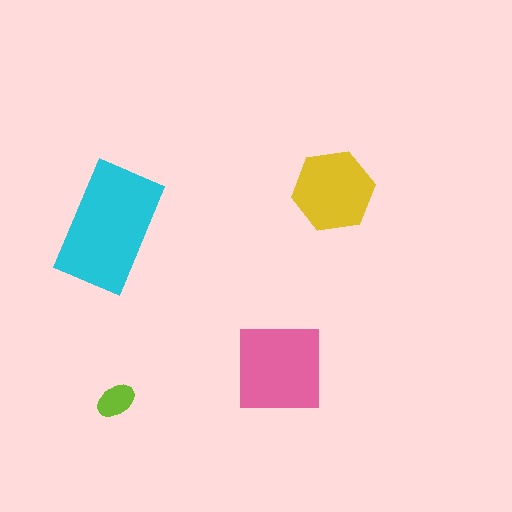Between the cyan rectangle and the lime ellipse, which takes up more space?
The cyan rectangle.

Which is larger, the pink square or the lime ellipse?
The pink square.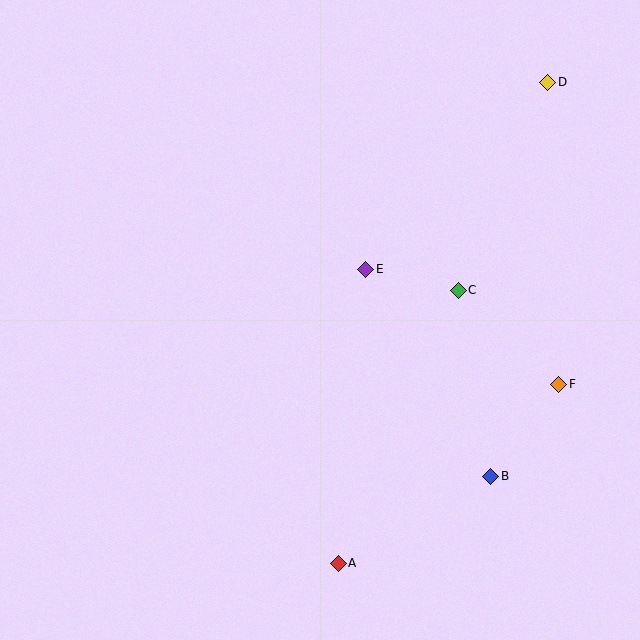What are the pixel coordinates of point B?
Point B is at (491, 476).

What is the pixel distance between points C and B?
The distance between C and B is 189 pixels.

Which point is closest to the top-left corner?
Point E is closest to the top-left corner.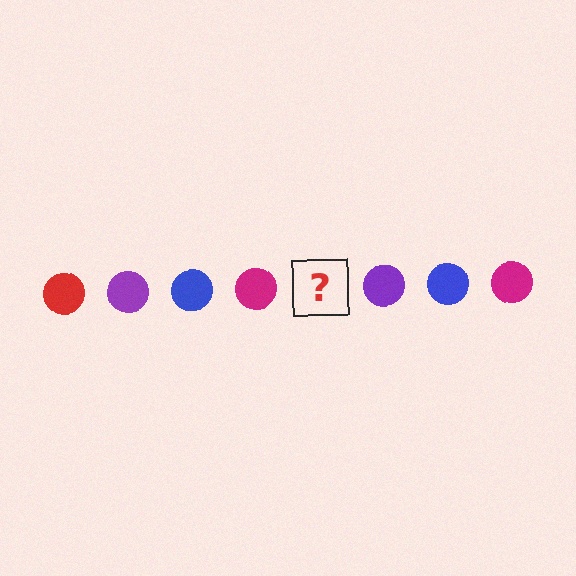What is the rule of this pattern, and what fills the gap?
The rule is that the pattern cycles through red, purple, blue, magenta circles. The gap should be filled with a red circle.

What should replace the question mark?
The question mark should be replaced with a red circle.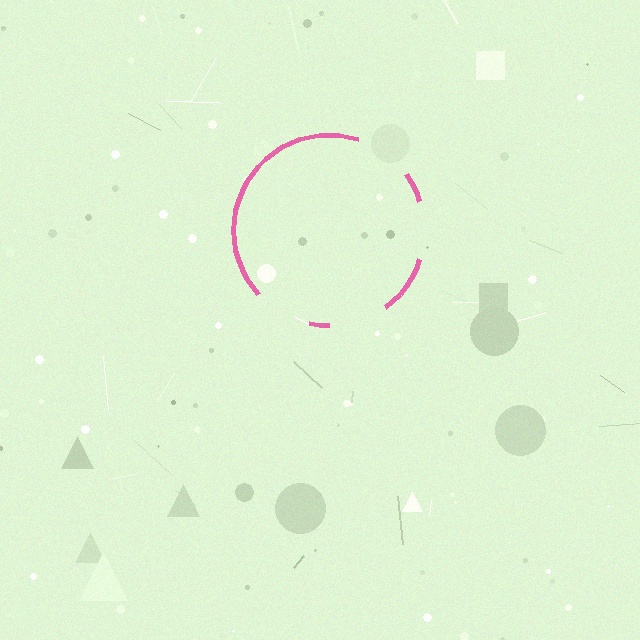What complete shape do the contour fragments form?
The contour fragments form a circle.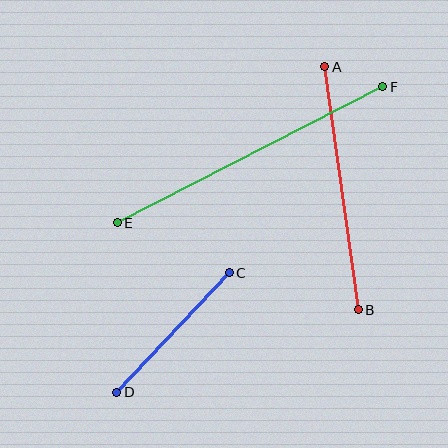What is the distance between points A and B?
The distance is approximately 245 pixels.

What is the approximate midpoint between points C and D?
The midpoint is at approximately (173, 332) pixels.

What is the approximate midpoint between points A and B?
The midpoint is at approximately (341, 188) pixels.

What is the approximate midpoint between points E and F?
The midpoint is at approximately (250, 155) pixels.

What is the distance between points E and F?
The distance is approximately 298 pixels.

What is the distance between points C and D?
The distance is approximately 164 pixels.